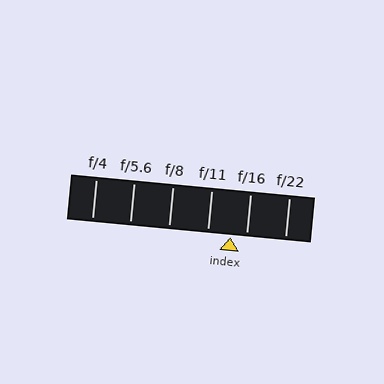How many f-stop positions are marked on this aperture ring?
There are 6 f-stop positions marked.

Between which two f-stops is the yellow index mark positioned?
The index mark is between f/11 and f/16.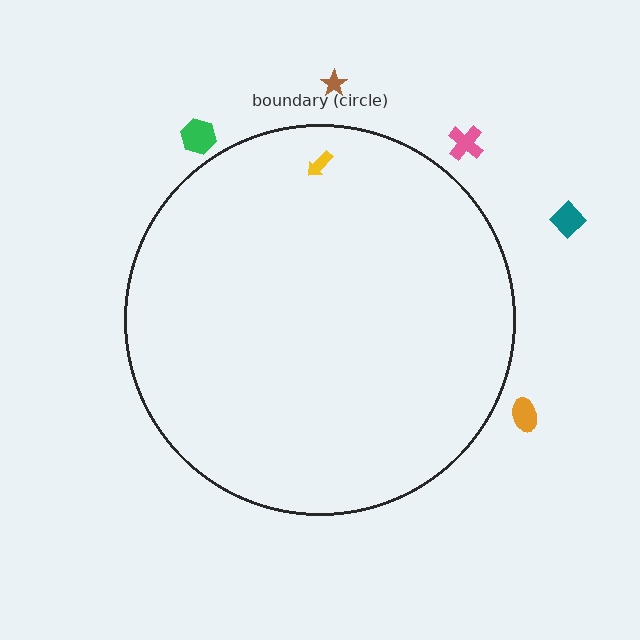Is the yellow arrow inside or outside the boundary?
Inside.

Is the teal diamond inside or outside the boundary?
Outside.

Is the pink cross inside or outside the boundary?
Outside.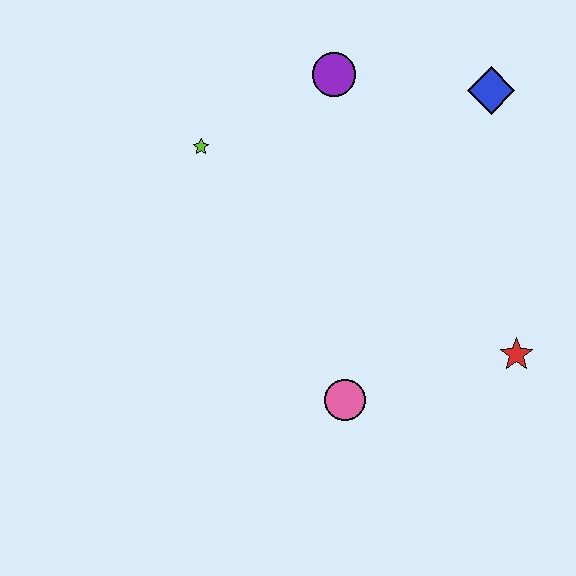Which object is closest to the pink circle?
The red star is closest to the pink circle.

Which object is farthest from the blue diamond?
The pink circle is farthest from the blue diamond.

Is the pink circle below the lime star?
Yes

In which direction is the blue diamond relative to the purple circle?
The blue diamond is to the right of the purple circle.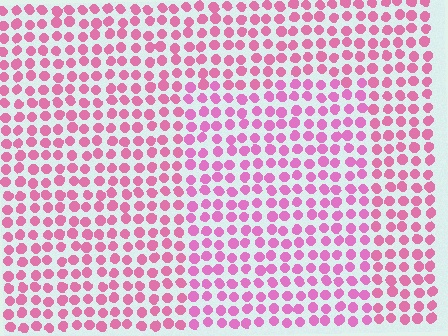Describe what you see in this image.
The image is filled with small pink elements in a uniform arrangement. A rectangle-shaped region is visible where the elements are tinted to a slightly different hue, forming a subtle color boundary.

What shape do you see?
I see a rectangle.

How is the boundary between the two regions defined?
The boundary is defined purely by a slight shift in hue (about 16 degrees). Spacing, size, and orientation are identical on both sides.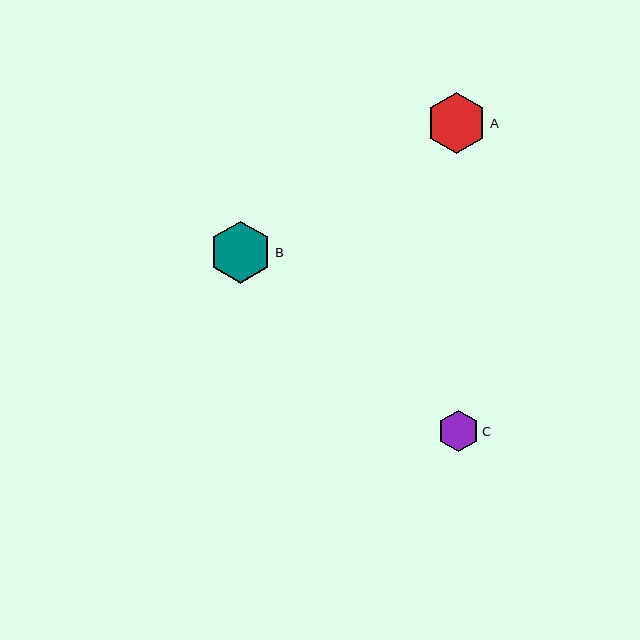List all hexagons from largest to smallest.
From largest to smallest: B, A, C.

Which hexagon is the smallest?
Hexagon C is the smallest with a size of approximately 41 pixels.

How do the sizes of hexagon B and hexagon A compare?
Hexagon B and hexagon A are approximately the same size.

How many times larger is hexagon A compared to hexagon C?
Hexagon A is approximately 1.5 times the size of hexagon C.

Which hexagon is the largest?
Hexagon B is the largest with a size of approximately 62 pixels.